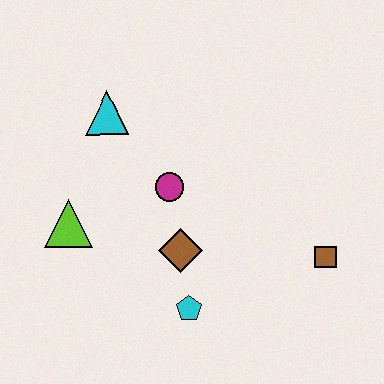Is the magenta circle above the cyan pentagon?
Yes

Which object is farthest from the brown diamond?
The cyan triangle is farthest from the brown diamond.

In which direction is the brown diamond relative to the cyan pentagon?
The brown diamond is above the cyan pentagon.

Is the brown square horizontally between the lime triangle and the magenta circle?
No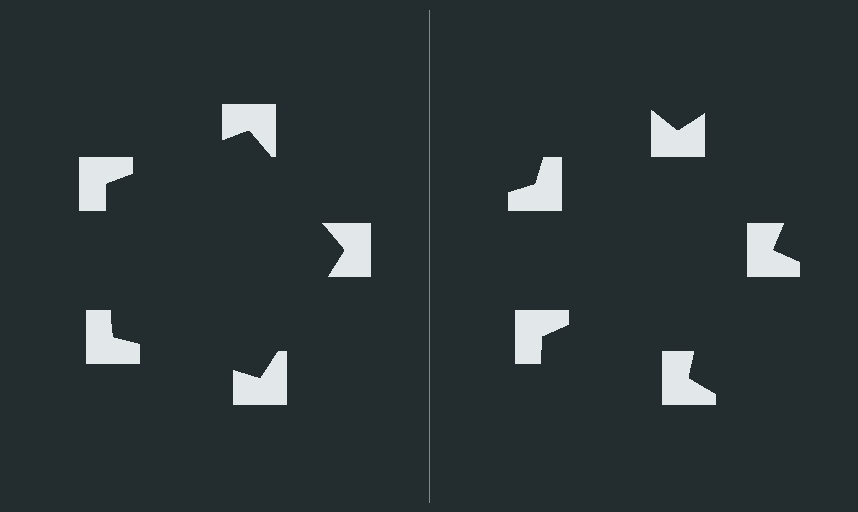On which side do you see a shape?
An illusory pentagon appears on the left side. On the right side the wedge cuts are rotated, so no coherent shape forms.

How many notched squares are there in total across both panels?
10 — 5 on each side.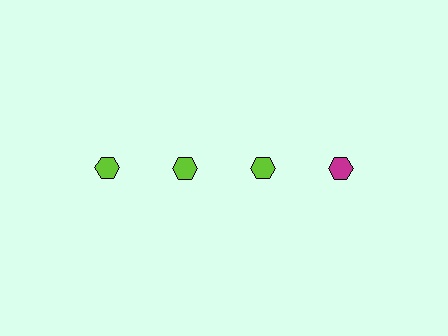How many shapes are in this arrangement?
There are 4 shapes arranged in a grid pattern.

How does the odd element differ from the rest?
It has a different color: magenta instead of lime.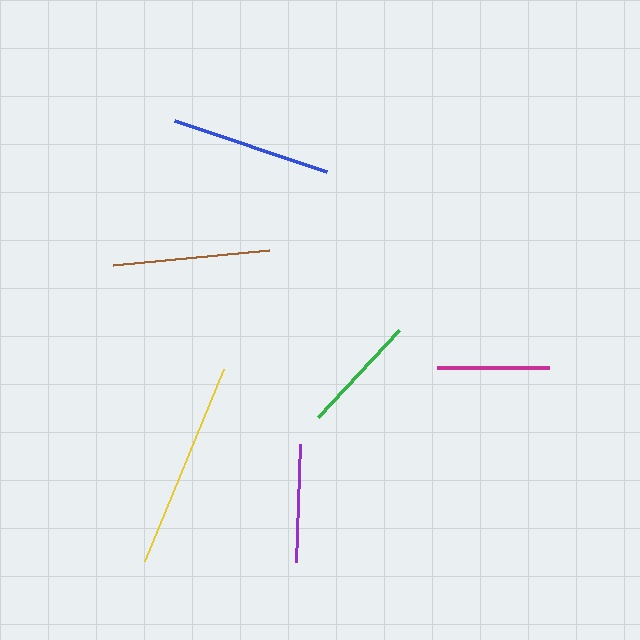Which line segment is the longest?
The yellow line is the longest at approximately 208 pixels.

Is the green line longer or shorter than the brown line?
The brown line is longer than the green line.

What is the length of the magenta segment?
The magenta segment is approximately 111 pixels long.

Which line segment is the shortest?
The magenta line is the shortest at approximately 111 pixels.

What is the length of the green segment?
The green segment is approximately 119 pixels long.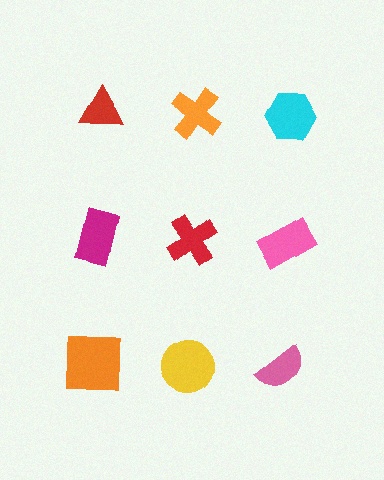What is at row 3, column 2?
A yellow circle.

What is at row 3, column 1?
An orange square.